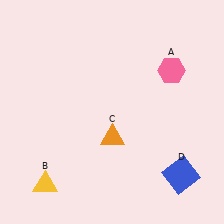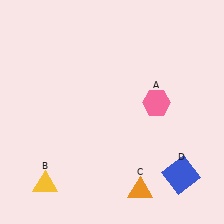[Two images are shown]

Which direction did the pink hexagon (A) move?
The pink hexagon (A) moved down.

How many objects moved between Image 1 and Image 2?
2 objects moved between the two images.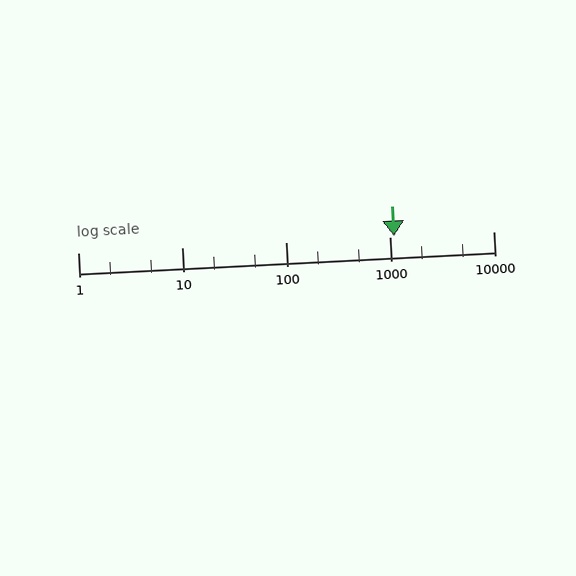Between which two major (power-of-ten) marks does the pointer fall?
The pointer is between 1000 and 10000.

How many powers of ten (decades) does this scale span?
The scale spans 4 decades, from 1 to 10000.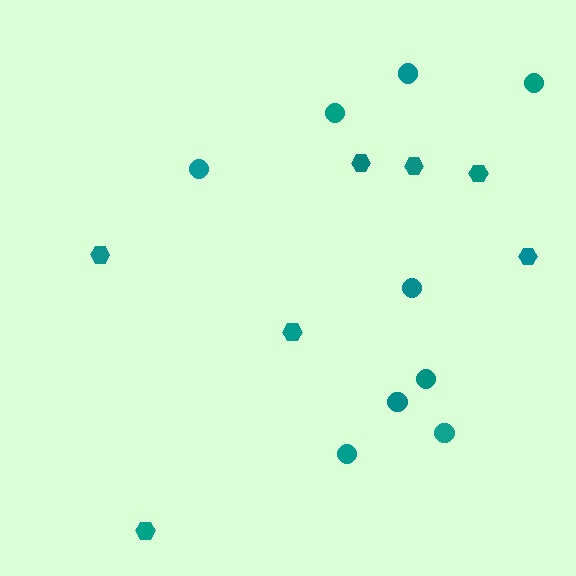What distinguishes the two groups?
There are 2 groups: one group of circles (9) and one group of hexagons (7).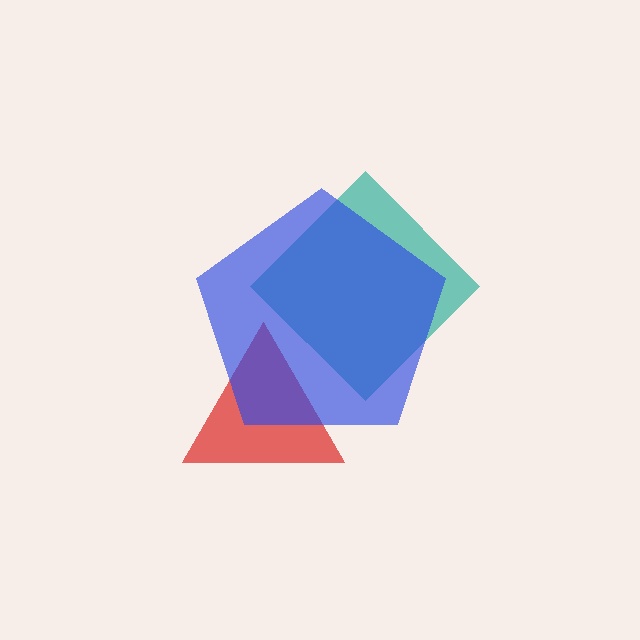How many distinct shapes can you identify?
There are 3 distinct shapes: a teal diamond, a red triangle, a blue pentagon.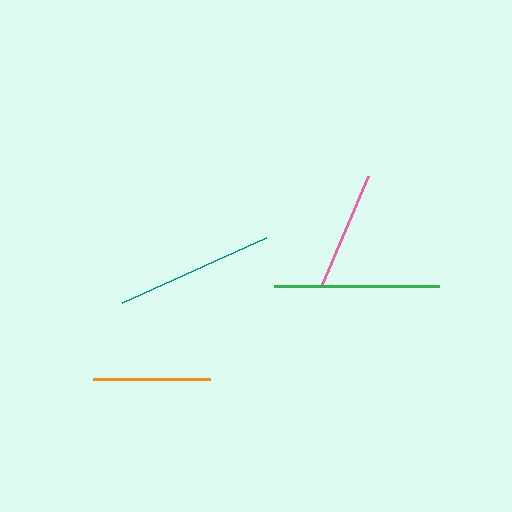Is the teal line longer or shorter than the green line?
The green line is longer than the teal line.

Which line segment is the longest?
The green line is the longest at approximately 165 pixels.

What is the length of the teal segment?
The teal segment is approximately 157 pixels long.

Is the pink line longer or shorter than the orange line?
The pink line is longer than the orange line.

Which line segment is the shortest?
The orange line is the shortest at approximately 117 pixels.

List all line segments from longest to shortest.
From longest to shortest: green, teal, pink, orange.